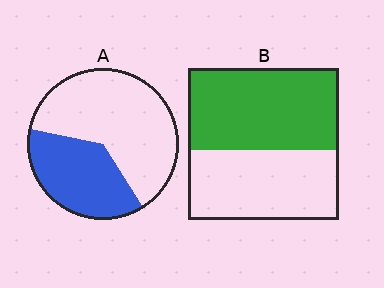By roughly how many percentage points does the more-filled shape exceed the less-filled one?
By roughly 15 percentage points (B over A).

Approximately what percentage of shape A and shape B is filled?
A is approximately 35% and B is approximately 55%.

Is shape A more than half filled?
No.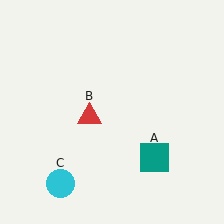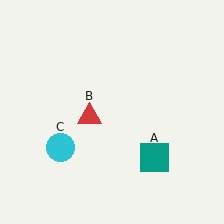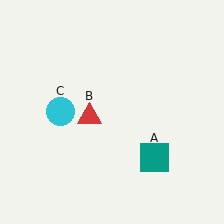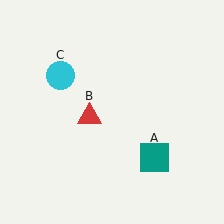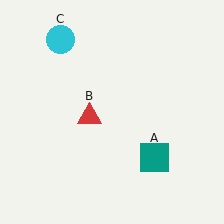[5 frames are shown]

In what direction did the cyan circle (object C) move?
The cyan circle (object C) moved up.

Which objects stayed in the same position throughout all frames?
Teal square (object A) and red triangle (object B) remained stationary.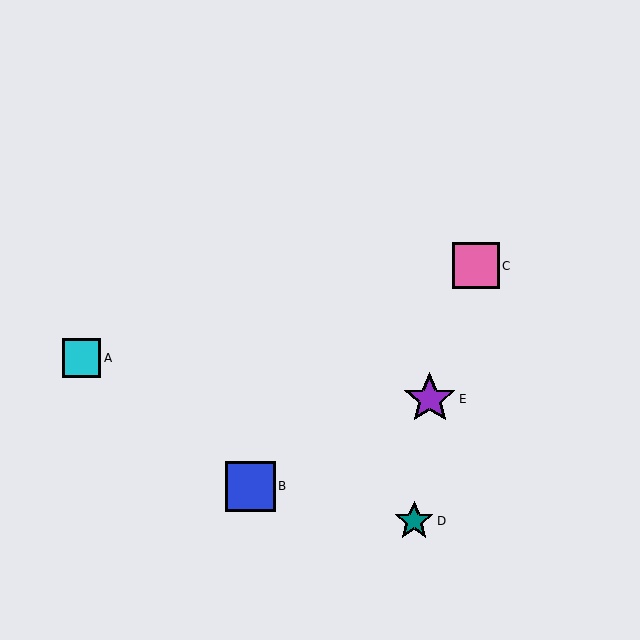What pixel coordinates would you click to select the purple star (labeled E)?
Click at (430, 399) to select the purple star E.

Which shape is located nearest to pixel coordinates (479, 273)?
The pink square (labeled C) at (476, 266) is nearest to that location.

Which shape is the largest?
The purple star (labeled E) is the largest.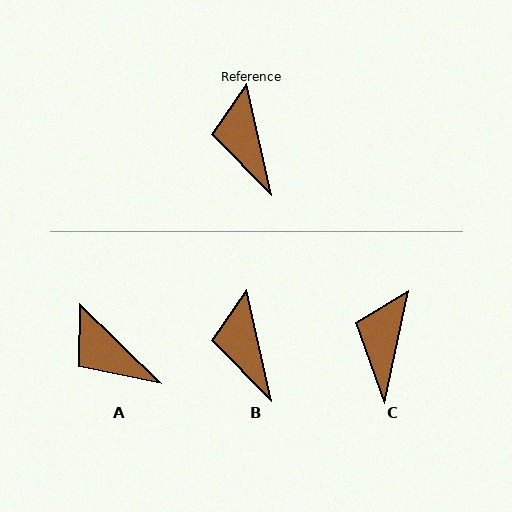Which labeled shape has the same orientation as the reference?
B.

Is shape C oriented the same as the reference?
No, it is off by about 24 degrees.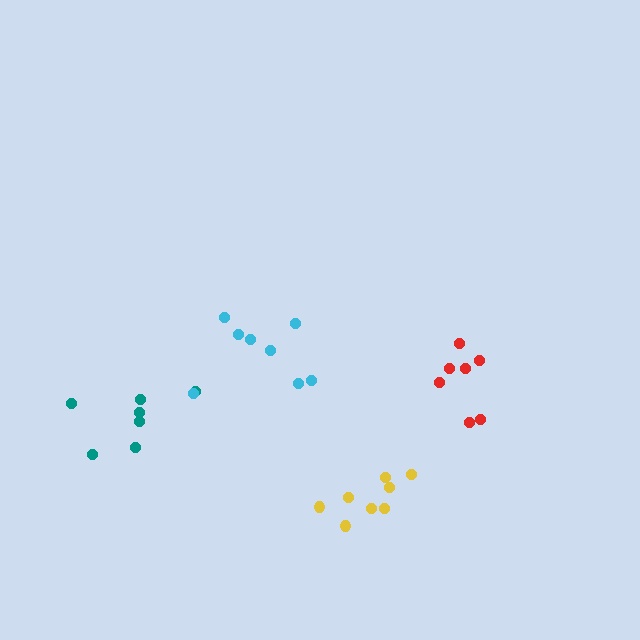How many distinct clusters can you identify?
There are 4 distinct clusters.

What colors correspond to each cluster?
The clusters are colored: red, teal, yellow, cyan.